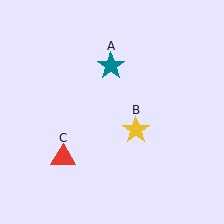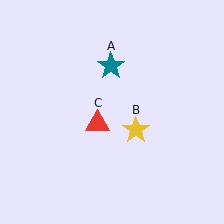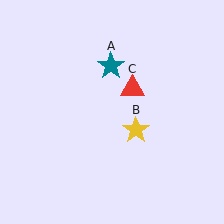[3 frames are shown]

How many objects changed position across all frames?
1 object changed position: red triangle (object C).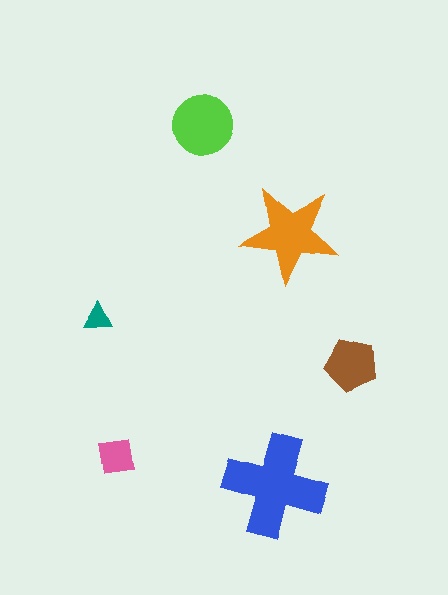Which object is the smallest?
The teal triangle.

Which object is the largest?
The blue cross.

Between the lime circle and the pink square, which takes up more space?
The lime circle.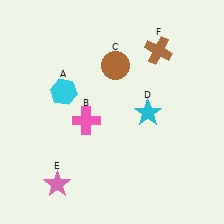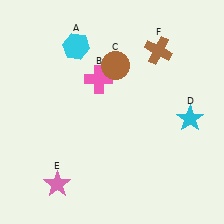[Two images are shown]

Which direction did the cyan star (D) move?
The cyan star (D) moved right.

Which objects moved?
The objects that moved are: the cyan hexagon (A), the pink cross (B), the cyan star (D).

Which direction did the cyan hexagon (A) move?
The cyan hexagon (A) moved up.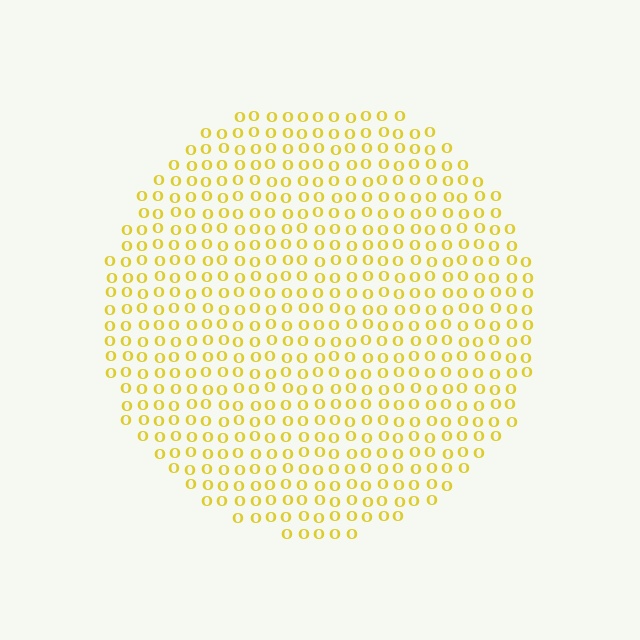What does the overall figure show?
The overall figure shows a circle.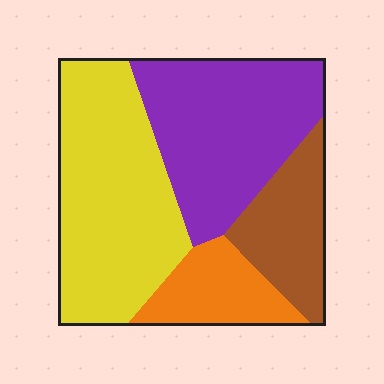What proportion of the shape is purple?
Purple takes up between a sixth and a third of the shape.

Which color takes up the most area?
Yellow, at roughly 40%.